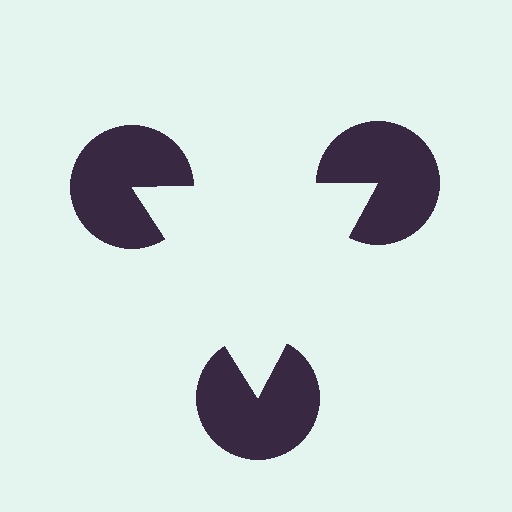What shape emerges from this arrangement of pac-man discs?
An illusory triangle — its edges are inferred from the aligned wedge cuts in the pac-man discs, not physically drawn.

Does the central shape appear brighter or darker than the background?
It typically appears slightly brighter than the background, even though no actual brightness change is drawn.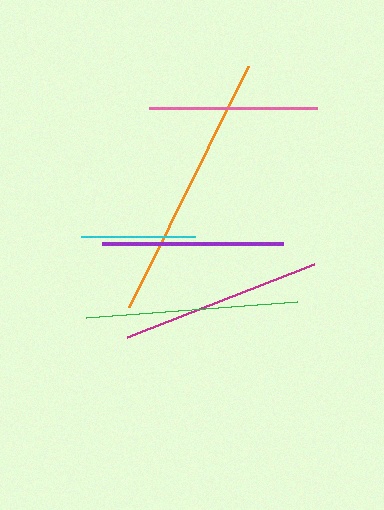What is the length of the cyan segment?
The cyan segment is approximately 114 pixels long.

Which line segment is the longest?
The orange line is the longest at approximately 269 pixels.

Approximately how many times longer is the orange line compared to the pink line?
The orange line is approximately 1.6 times the length of the pink line.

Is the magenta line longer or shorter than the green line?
The green line is longer than the magenta line.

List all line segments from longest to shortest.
From longest to shortest: orange, green, magenta, purple, pink, cyan.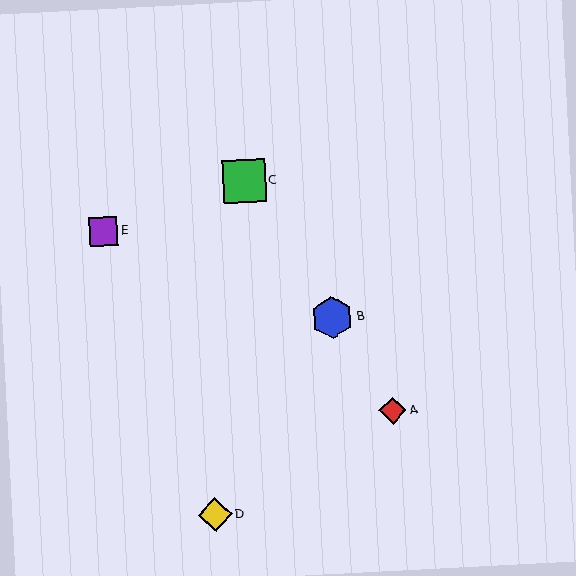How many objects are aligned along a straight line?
3 objects (A, B, C) are aligned along a straight line.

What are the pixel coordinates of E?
Object E is at (103, 231).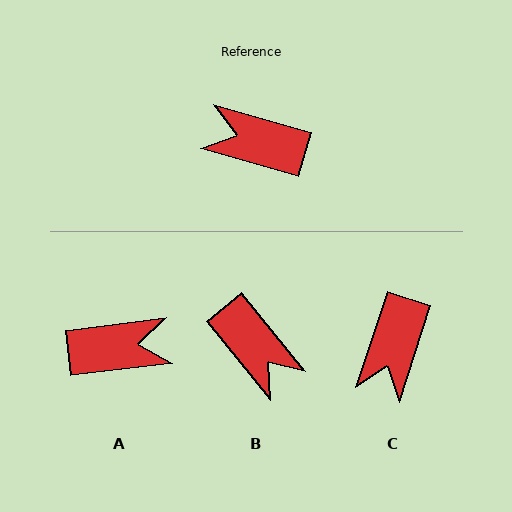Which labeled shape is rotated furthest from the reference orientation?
A, about 157 degrees away.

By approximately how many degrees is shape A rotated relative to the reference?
Approximately 157 degrees clockwise.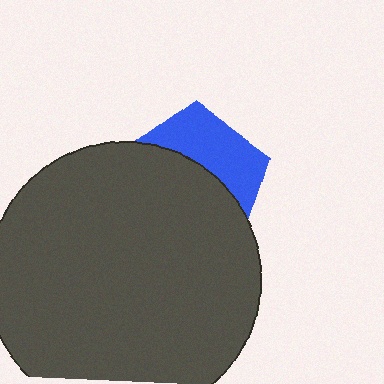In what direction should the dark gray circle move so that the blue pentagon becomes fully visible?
The dark gray circle should move down. That is the shortest direction to clear the overlap and leave the blue pentagon fully visible.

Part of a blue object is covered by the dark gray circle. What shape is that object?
It is a pentagon.